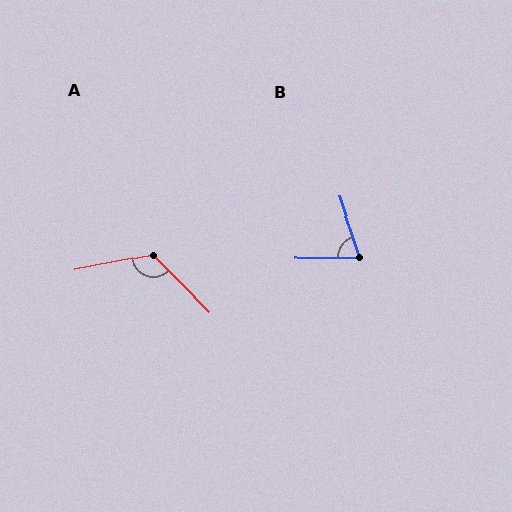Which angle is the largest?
A, at approximately 124 degrees.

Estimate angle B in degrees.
Approximately 73 degrees.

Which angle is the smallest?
B, at approximately 73 degrees.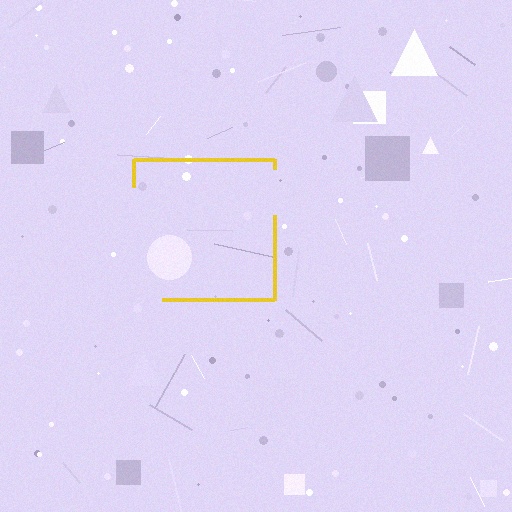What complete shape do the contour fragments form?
The contour fragments form a square.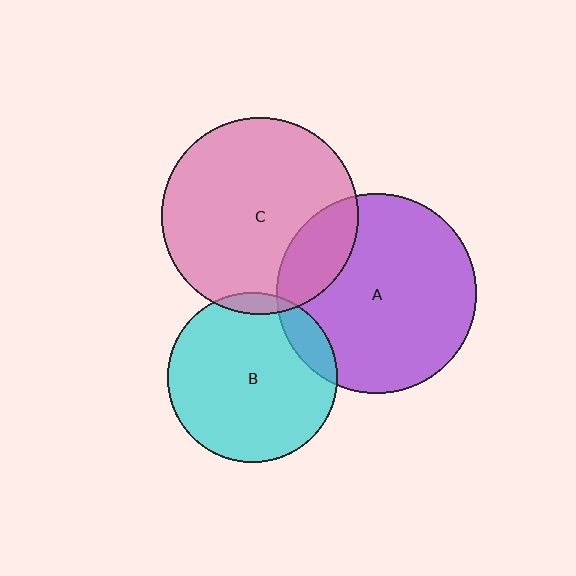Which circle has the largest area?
Circle A (purple).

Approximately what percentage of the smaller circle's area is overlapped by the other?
Approximately 20%.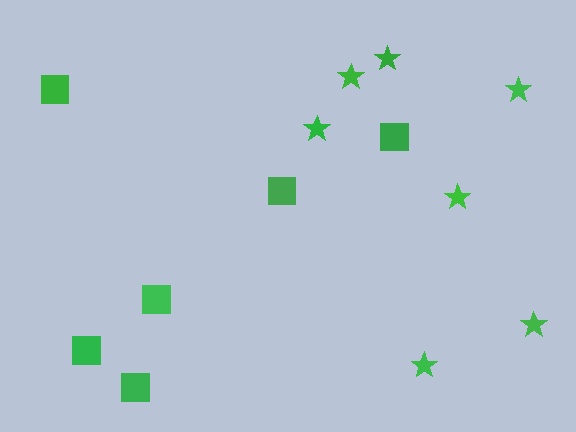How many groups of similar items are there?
There are 2 groups: one group of stars (7) and one group of squares (6).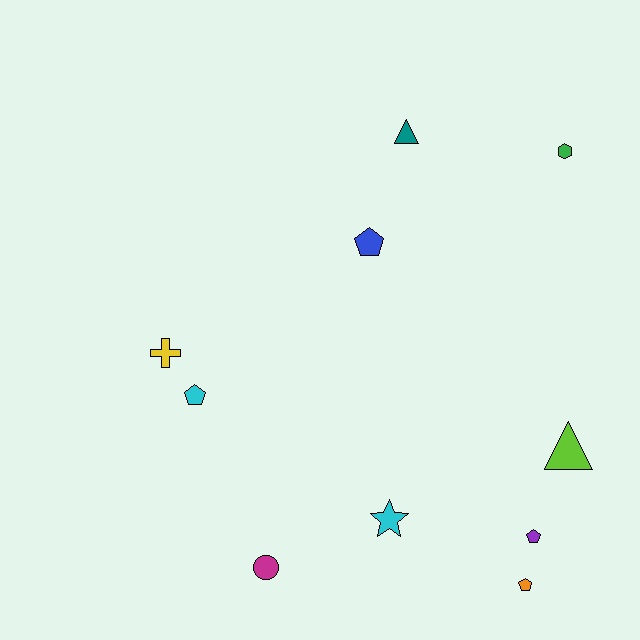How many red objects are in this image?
There are no red objects.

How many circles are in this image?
There is 1 circle.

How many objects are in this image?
There are 10 objects.